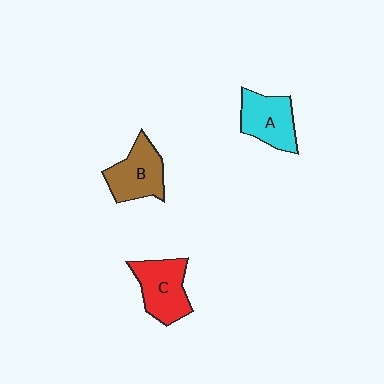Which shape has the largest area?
Shape C (red).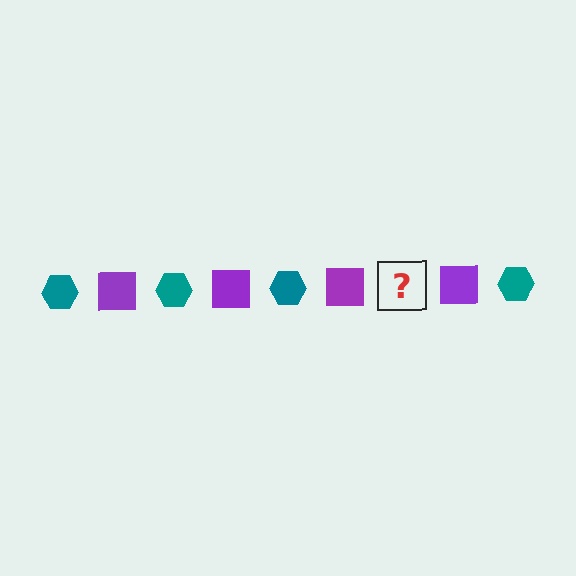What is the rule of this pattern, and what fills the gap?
The rule is that the pattern alternates between teal hexagon and purple square. The gap should be filled with a teal hexagon.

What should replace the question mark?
The question mark should be replaced with a teal hexagon.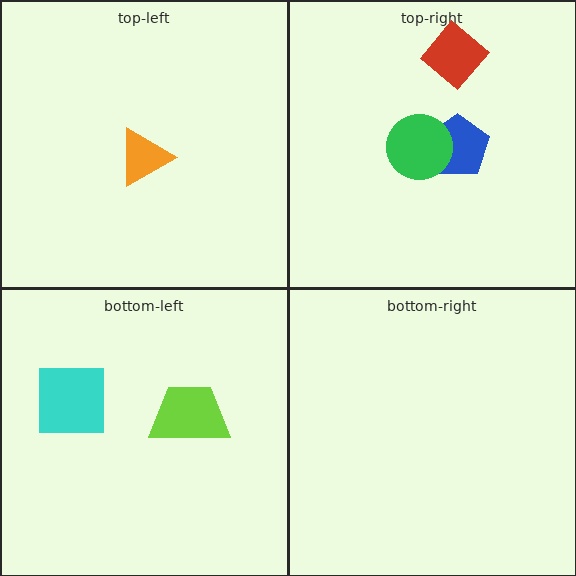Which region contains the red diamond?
The top-right region.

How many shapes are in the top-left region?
1.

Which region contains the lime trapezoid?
The bottom-left region.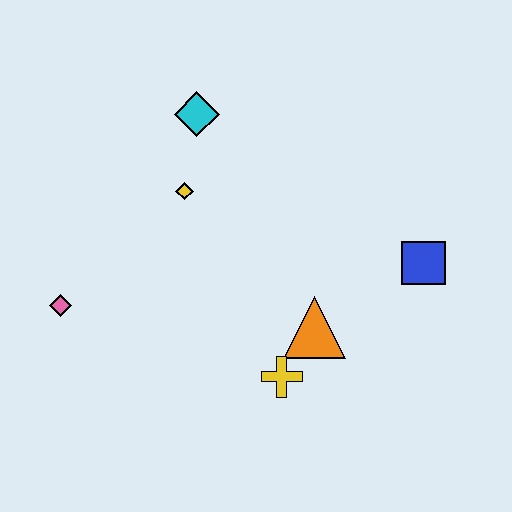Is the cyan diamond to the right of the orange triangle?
No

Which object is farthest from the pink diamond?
The blue square is farthest from the pink diamond.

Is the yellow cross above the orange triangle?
No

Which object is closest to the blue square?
The orange triangle is closest to the blue square.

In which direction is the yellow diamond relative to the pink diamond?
The yellow diamond is to the right of the pink diamond.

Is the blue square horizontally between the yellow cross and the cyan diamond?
No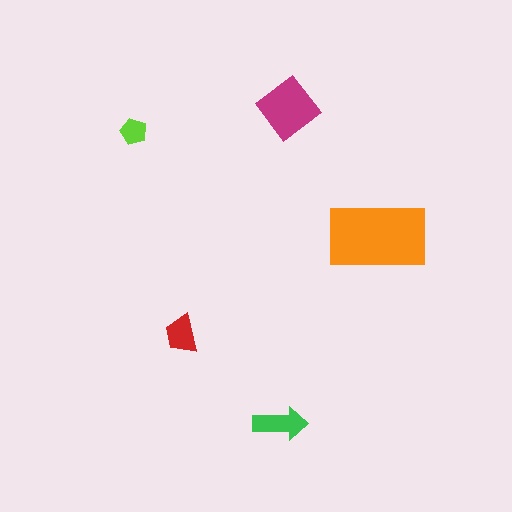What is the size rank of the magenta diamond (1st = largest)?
2nd.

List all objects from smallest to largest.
The lime pentagon, the red trapezoid, the green arrow, the magenta diamond, the orange rectangle.